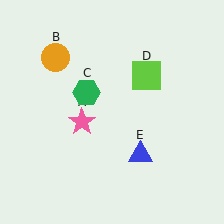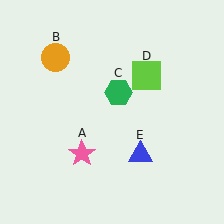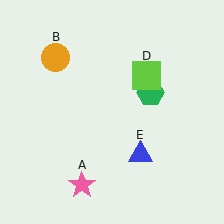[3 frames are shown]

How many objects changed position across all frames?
2 objects changed position: pink star (object A), green hexagon (object C).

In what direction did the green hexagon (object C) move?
The green hexagon (object C) moved right.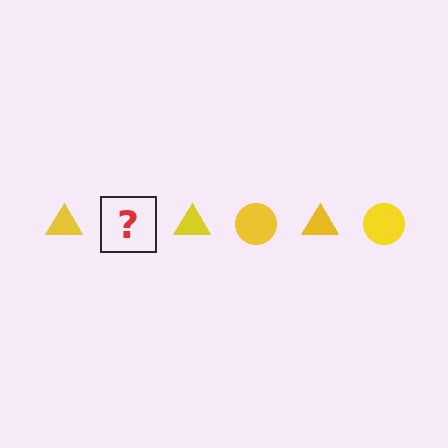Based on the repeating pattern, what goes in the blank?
The blank should be a yellow circle.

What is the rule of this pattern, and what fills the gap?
The rule is that the pattern cycles through triangle, circle shapes in yellow. The gap should be filled with a yellow circle.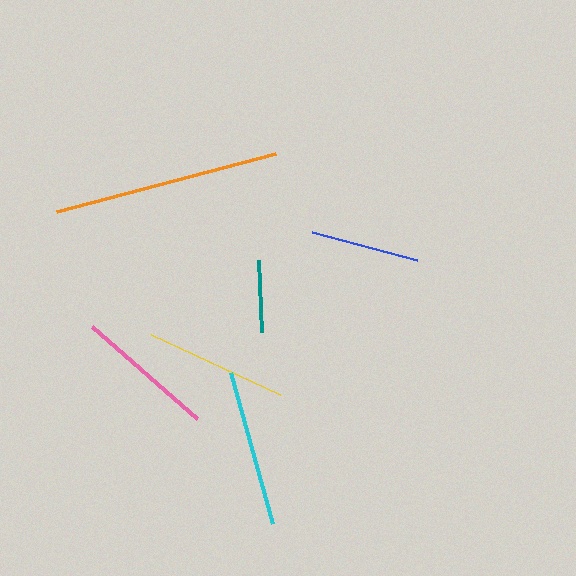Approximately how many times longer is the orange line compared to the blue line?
The orange line is approximately 2.1 times the length of the blue line.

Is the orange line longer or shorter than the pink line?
The orange line is longer than the pink line.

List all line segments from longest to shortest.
From longest to shortest: orange, cyan, yellow, pink, blue, teal.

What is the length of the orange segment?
The orange segment is approximately 227 pixels long.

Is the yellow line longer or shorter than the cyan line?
The cyan line is longer than the yellow line.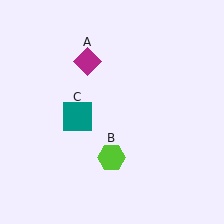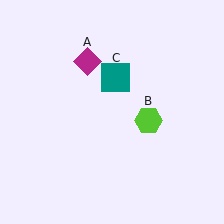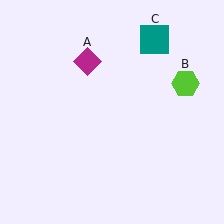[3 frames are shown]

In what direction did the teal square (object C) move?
The teal square (object C) moved up and to the right.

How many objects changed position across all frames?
2 objects changed position: lime hexagon (object B), teal square (object C).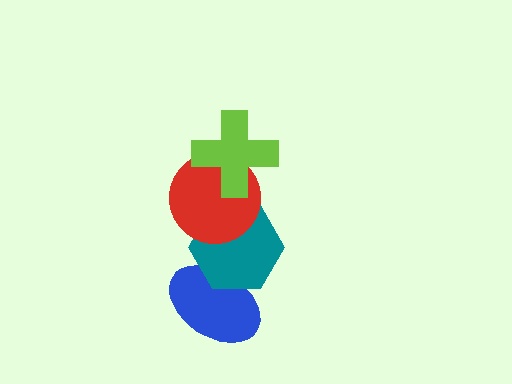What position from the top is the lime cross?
The lime cross is 1st from the top.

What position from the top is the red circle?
The red circle is 2nd from the top.